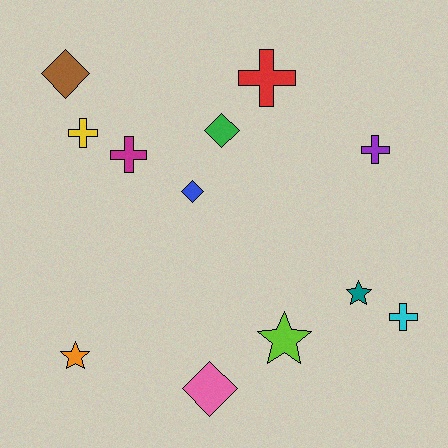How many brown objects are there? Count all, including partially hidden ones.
There is 1 brown object.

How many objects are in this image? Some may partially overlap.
There are 12 objects.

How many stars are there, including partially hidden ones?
There are 3 stars.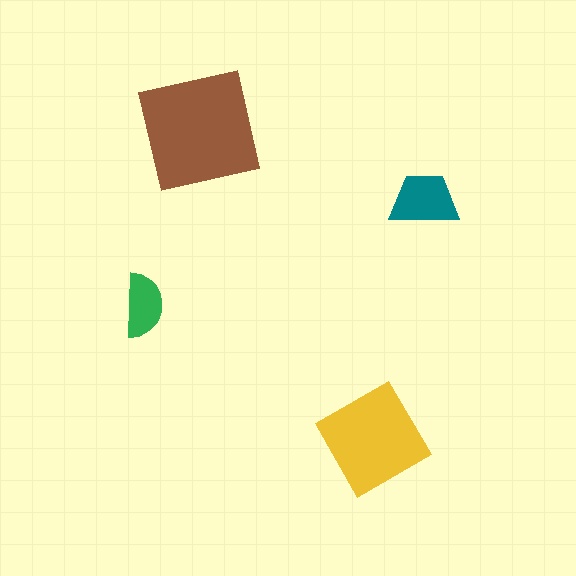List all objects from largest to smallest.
The brown square, the yellow diamond, the teal trapezoid, the green semicircle.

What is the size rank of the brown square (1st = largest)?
1st.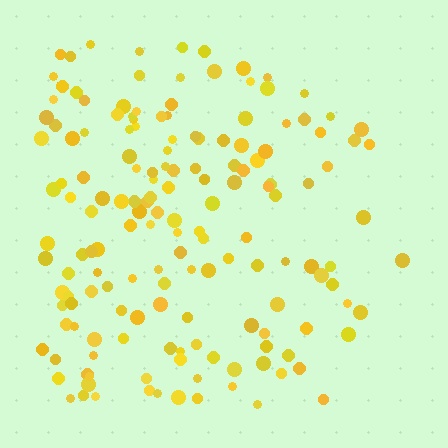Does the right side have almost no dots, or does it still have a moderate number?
Still a moderate number, just noticeably fewer than the left.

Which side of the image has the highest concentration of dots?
The left.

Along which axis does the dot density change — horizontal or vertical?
Horizontal.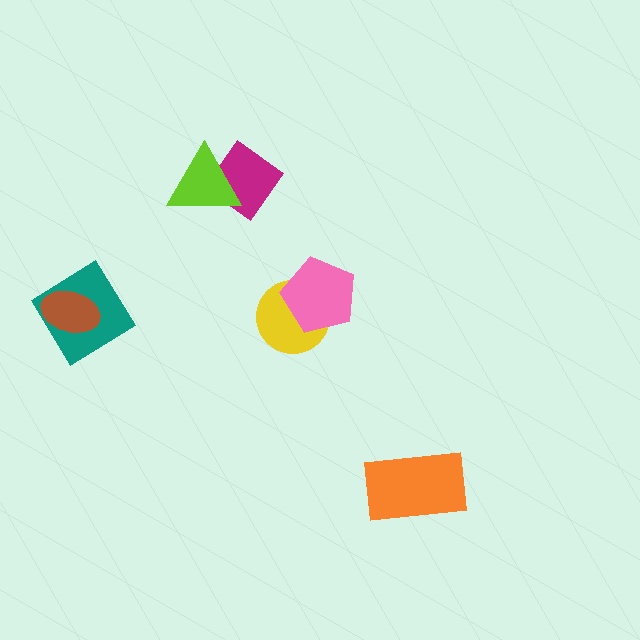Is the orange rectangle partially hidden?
No, no other shape covers it.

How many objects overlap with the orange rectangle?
0 objects overlap with the orange rectangle.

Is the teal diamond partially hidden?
Yes, it is partially covered by another shape.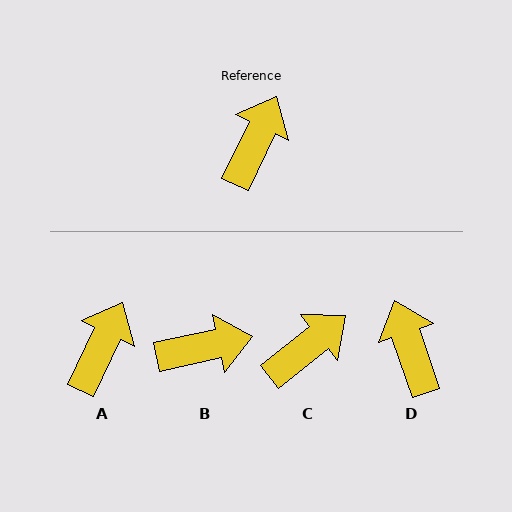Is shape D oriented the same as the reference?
No, it is off by about 44 degrees.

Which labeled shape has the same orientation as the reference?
A.